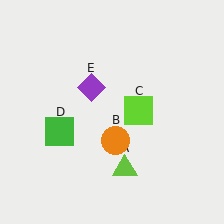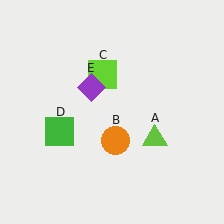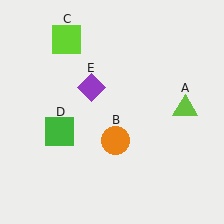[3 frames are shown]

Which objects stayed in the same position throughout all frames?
Orange circle (object B) and green square (object D) and purple diamond (object E) remained stationary.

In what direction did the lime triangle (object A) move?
The lime triangle (object A) moved up and to the right.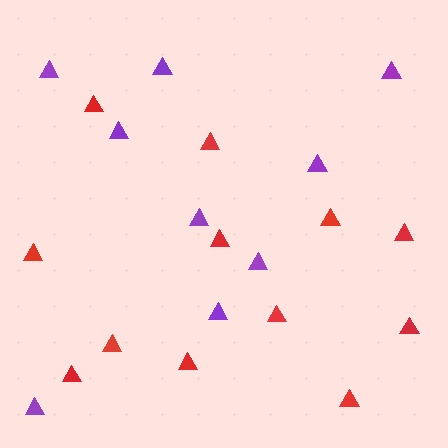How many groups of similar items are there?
There are 2 groups: one group of red triangles (12) and one group of purple triangles (9).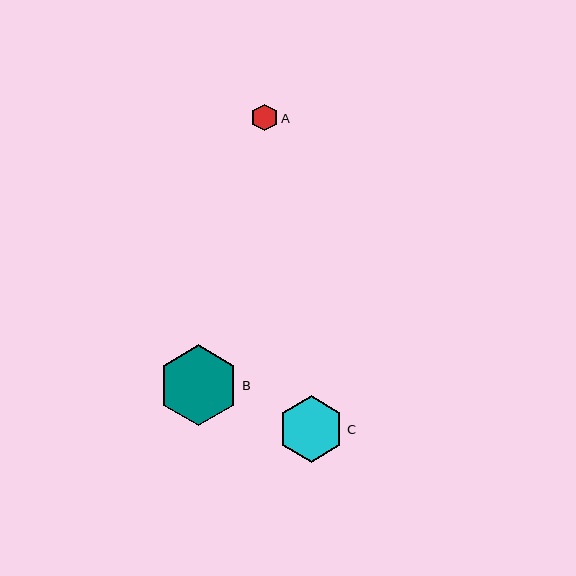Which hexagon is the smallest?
Hexagon A is the smallest with a size of approximately 27 pixels.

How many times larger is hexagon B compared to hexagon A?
Hexagon B is approximately 3.0 times the size of hexagon A.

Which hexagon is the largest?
Hexagon B is the largest with a size of approximately 81 pixels.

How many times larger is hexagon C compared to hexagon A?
Hexagon C is approximately 2.5 times the size of hexagon A.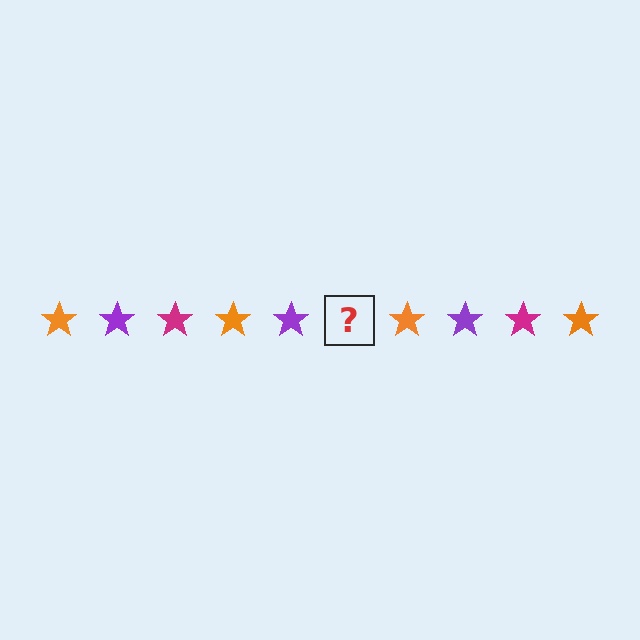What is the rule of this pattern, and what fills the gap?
The rule is that the pattern cycles through orange, purple, magenta stars. The gap should be filled with a magenta star.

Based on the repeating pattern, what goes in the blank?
The blank should be a magenta star.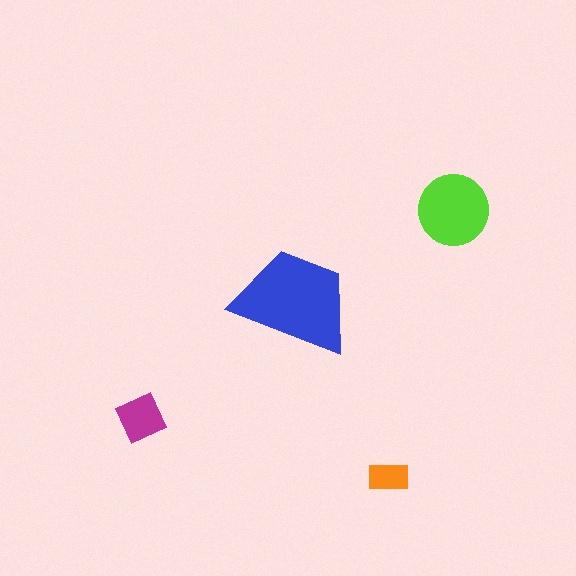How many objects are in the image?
There are 4 objects in the image.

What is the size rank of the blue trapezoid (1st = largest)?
1st.